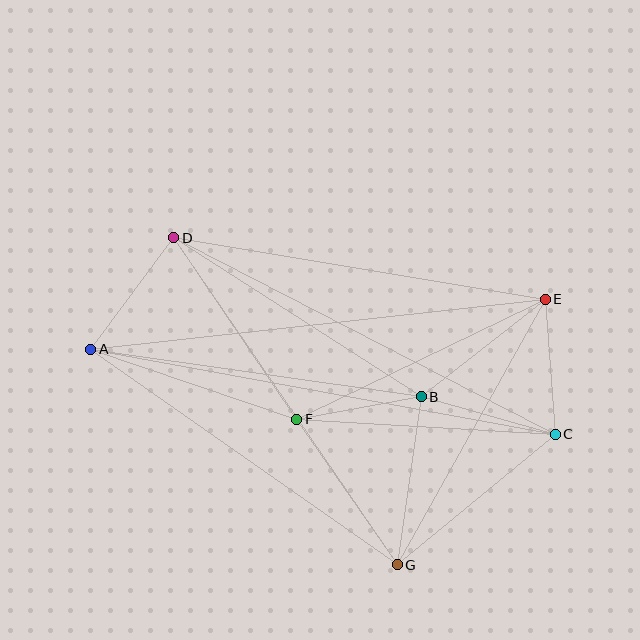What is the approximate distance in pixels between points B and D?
The distance between B and D is approximately 294 pixels.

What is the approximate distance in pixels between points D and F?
The distance between D and F is approximately 219 pixels.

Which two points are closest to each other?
Points B and F are closest to each other.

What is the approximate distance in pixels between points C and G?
The distance between C and G is approximately 205 pixels.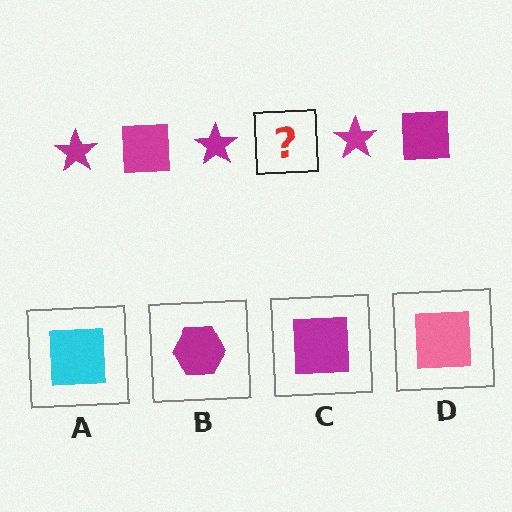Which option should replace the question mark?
Option C.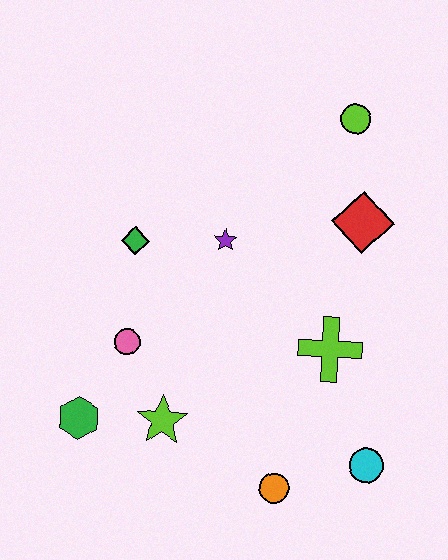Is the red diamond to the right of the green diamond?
Yes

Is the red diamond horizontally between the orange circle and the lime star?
No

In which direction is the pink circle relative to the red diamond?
The pink circle is to the left of the red diamond.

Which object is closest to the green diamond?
The purple star is closest to the green diamond.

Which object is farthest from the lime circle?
The green hexagon is farthest from the lime circle.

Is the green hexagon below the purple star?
Yes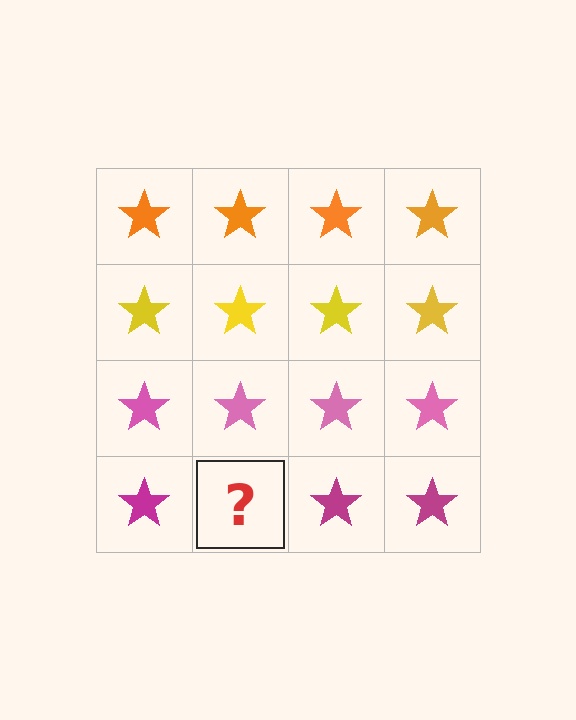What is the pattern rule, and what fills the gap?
The rule is that each row has a consistent color. The gap should be filled with a magenta star.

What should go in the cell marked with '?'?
The missing cell should contain a magenta star.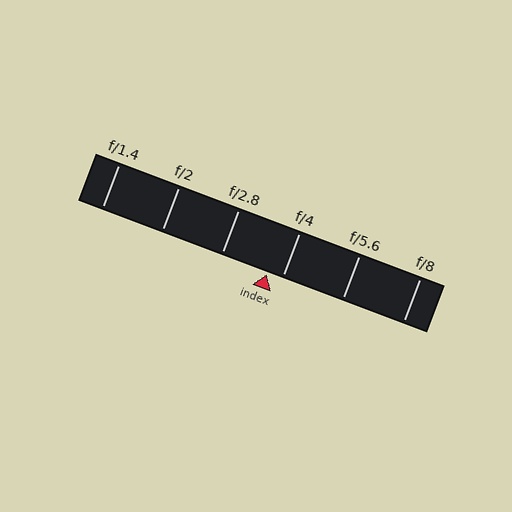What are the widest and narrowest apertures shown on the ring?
The widest aperture shown is f/1.4 and the narrowest is f/8.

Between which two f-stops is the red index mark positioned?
The index mark is between f/2.8 and f/4.